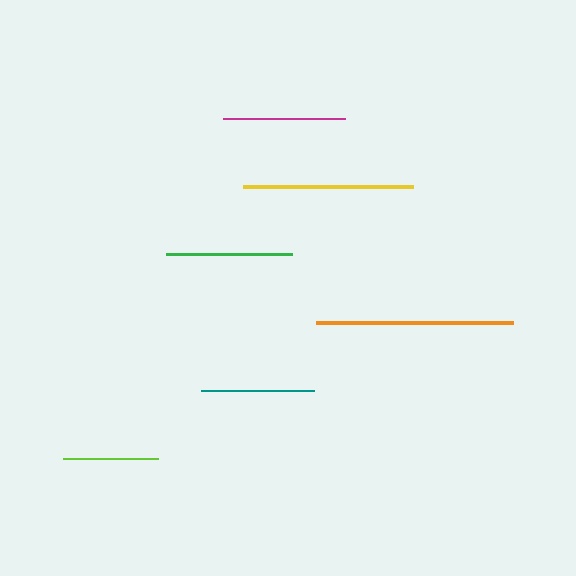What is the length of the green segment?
The green segment is approximately 126 pixels long.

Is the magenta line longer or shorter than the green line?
The green line is longer than the magenta line.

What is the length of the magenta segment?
The magenta segment is approximately 122 pixels long.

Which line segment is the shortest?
The lime line is the shortest at approximately 95 pixels.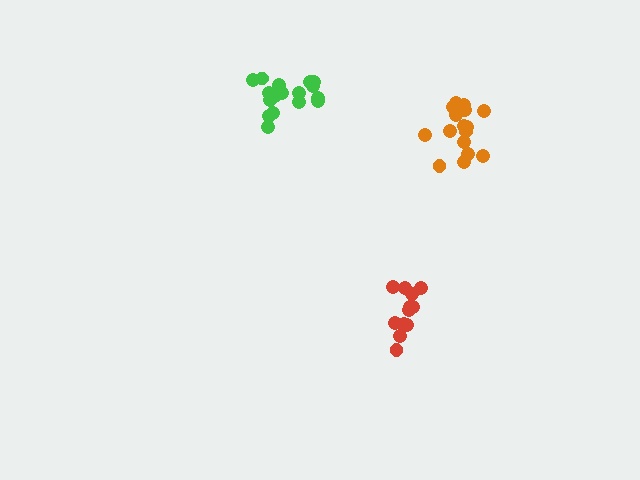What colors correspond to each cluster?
The clusters are colored: green, orange, red.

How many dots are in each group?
Group 1: 17 dots, Group 2: 16 dots, Group 3: 13 dots (46 total).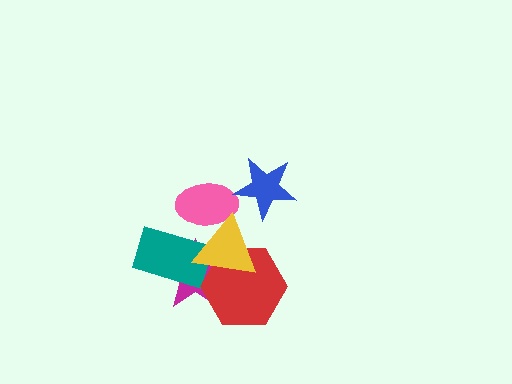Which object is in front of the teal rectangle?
The yellow triangle is in front of the teal rectangle.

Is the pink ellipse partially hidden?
Yes, it is partially covered by another shape.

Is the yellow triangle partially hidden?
No, no other shape covers it.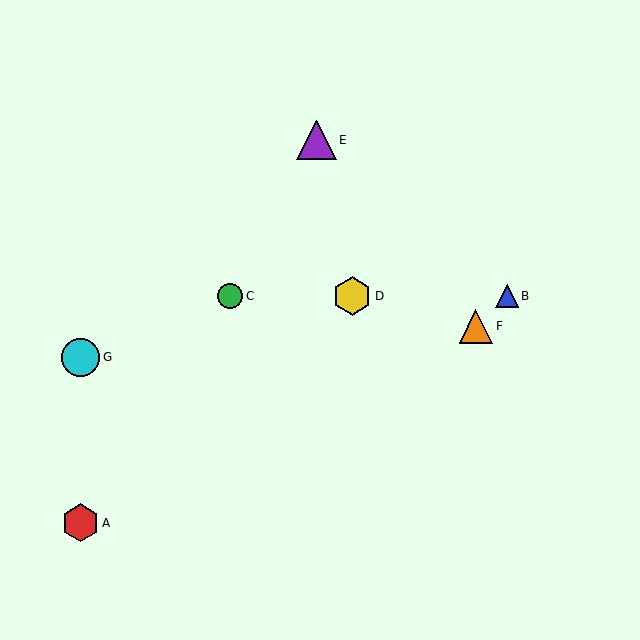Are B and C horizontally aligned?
Yes, both are at y≈296.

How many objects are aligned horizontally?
3 objects (B, C, D) are aligned horizontally.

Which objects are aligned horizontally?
Objects B, C, D are aligned horizontally.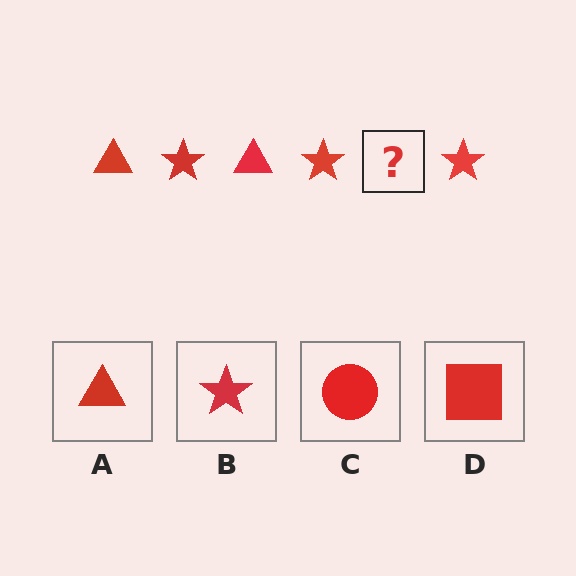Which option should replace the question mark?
Option A.